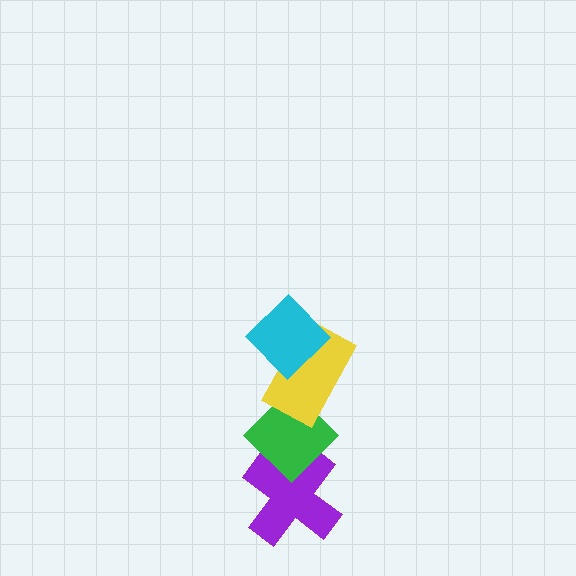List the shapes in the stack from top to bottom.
From top to bottom: the cyan diamond, the yellow rectangle, the green diamond, the purple cross.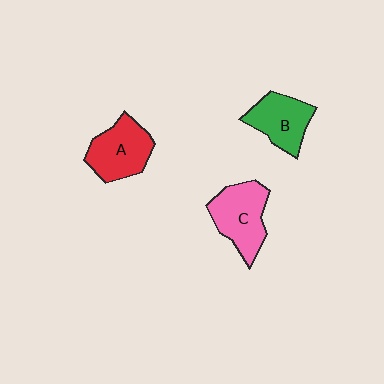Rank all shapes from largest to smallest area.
From largest to smallest: C (pink), A (red), B (green).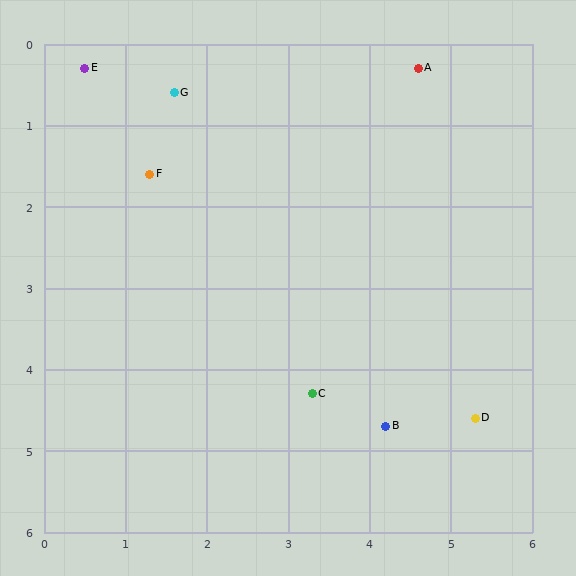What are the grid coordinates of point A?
Point A is at approximately (4.6, 0.3).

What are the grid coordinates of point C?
Point C is at approximately (3.3, 4.3).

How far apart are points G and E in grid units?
Points G and E are about 1.1 grid units apart.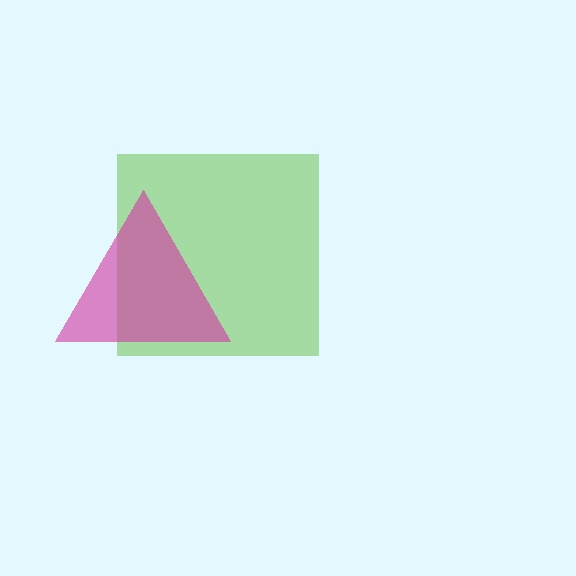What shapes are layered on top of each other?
The layered shapes are: a lime square, a magenta triangle.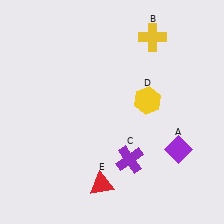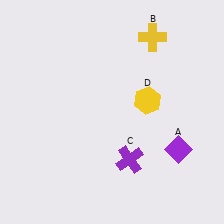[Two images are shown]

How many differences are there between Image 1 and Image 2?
There is 1 difference between the two images.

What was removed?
The red triangle (E) was removed in Image 2.